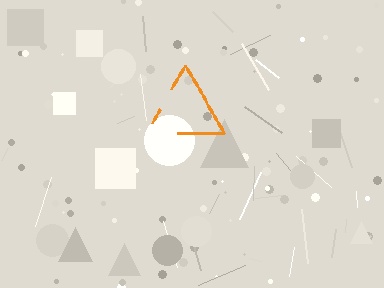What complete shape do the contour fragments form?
The contour fragments form a triangle.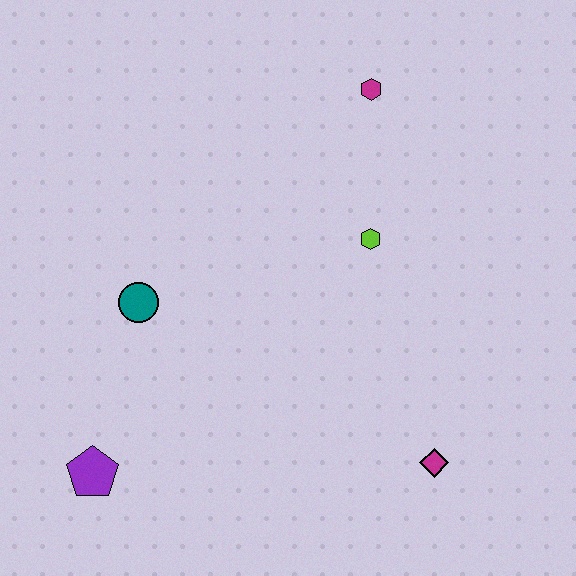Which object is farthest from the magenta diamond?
The magenta hexagon is farthest from the magenta diamond.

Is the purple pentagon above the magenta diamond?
No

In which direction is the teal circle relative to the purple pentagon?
The teal circle is above the purple pentagon.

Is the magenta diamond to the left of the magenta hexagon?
No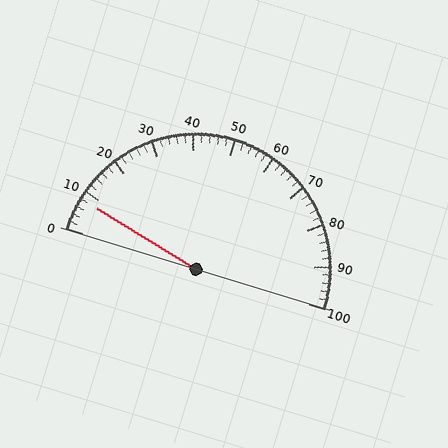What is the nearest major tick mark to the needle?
The nearest major tick mark is 10.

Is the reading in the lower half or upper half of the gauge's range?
The reading is in the lower half of the range (0 to 100).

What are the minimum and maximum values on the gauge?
The gauge ranges from 0 to 100.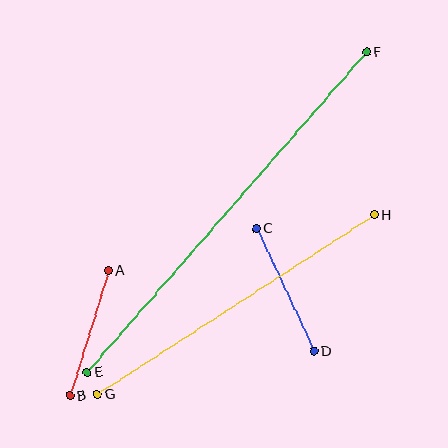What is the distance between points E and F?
The distance is approximately 425 pixels.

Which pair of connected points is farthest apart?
Points E and F are farthest apart.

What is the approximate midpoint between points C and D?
The midpoint is at approximately (285, 290) pixels.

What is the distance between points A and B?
The distance is approximately 131 pixels.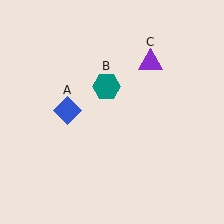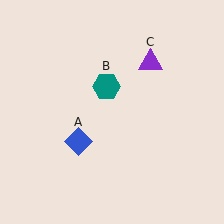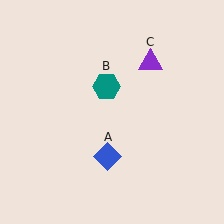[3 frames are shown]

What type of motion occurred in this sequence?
The blue diamond (object A) rotated counterclockwise around the center of the scene.